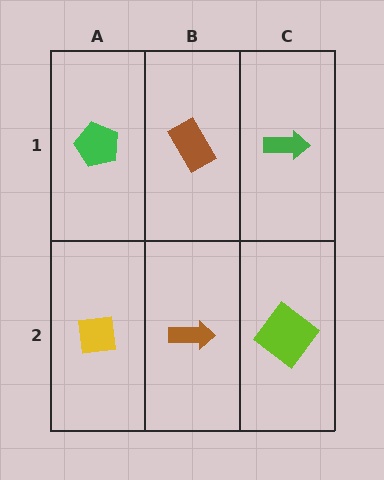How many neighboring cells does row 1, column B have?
3.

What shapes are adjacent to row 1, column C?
A lime diamond (row 2, column C), a brown rectangle (row 1, column B).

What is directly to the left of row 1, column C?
A brown rectangle.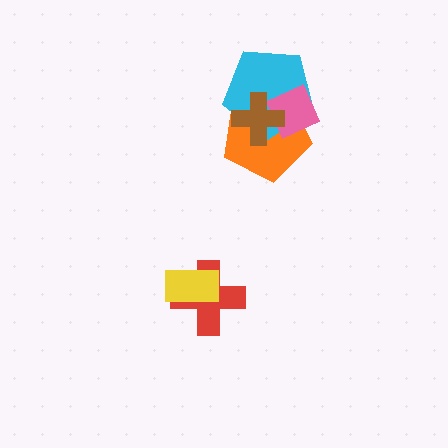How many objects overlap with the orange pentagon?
3 objects overlap with the orange pentagon.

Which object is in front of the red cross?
The yellow rectangle is in front of the red cross.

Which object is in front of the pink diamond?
The brown cross is in front of the pink diamond.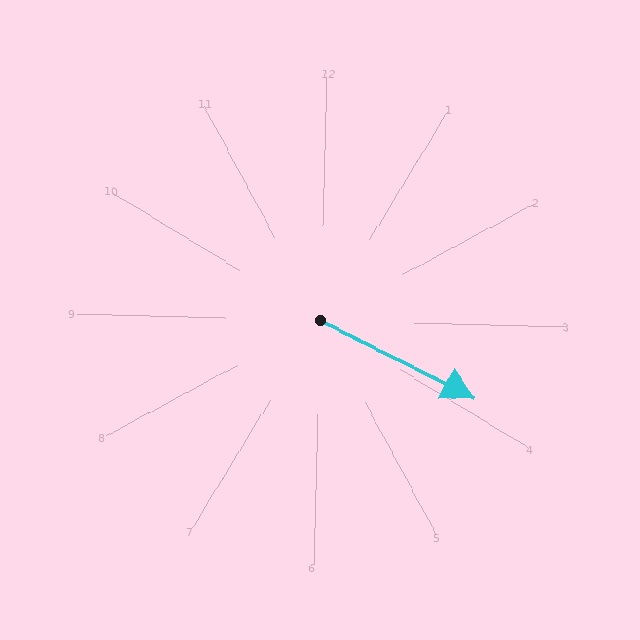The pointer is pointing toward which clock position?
Roughly 4 o'clock.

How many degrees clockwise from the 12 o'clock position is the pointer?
Approximately 115 degrees.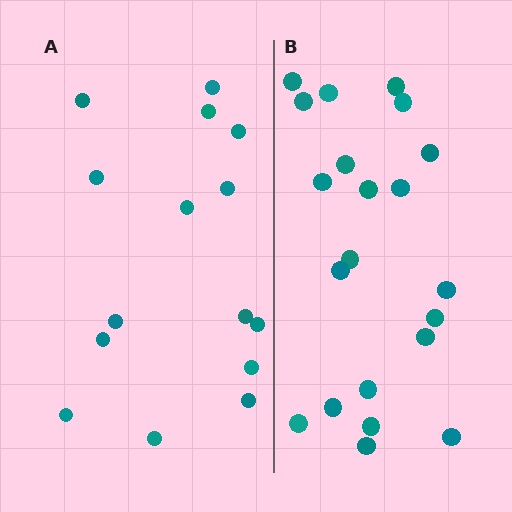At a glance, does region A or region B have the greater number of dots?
Region B (the right region) has more dots.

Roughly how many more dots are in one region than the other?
Region B has about 6 more dots than region A.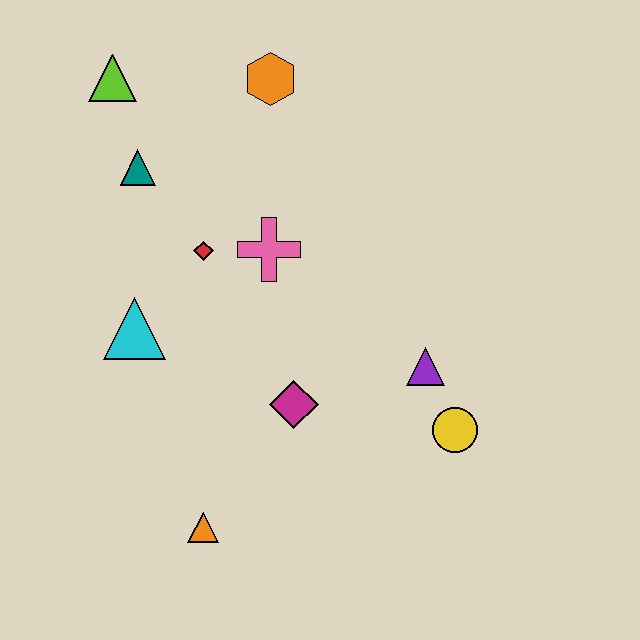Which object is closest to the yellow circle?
The purple triangle is closest to the yellow circle.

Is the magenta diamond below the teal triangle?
Yes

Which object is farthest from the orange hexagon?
The orange triangle is farthest from the orange hexagon.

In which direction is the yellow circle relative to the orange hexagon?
The yellow circle is below the orange hexagon.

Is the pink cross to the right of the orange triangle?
Yes